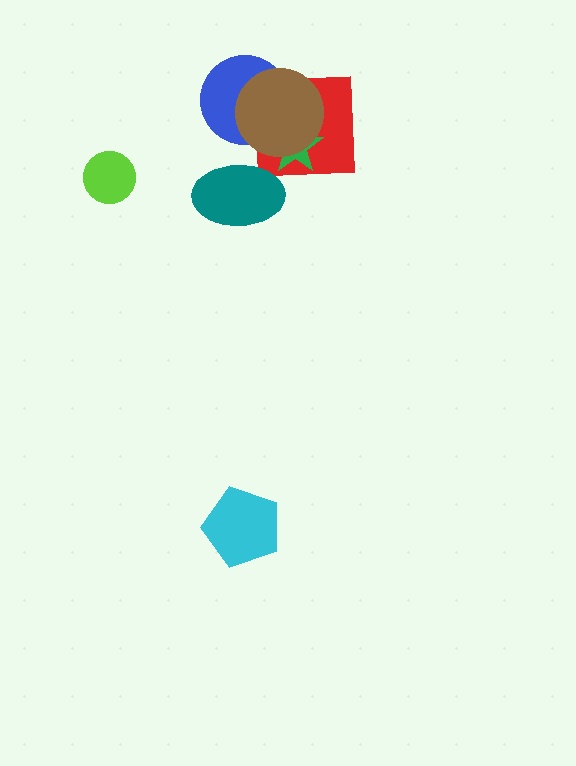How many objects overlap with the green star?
2 objects overlap with the green star.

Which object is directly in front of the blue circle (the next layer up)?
The red square is directly in front of the blue circle.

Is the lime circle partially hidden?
No, no other shape covers it.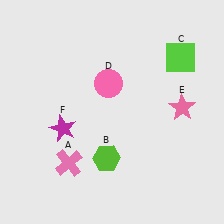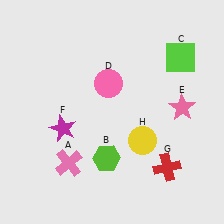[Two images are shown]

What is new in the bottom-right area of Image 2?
A yellow circle (H) was added in the bottom-right area of Image 2.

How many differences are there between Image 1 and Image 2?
There are 2 differences between the two images.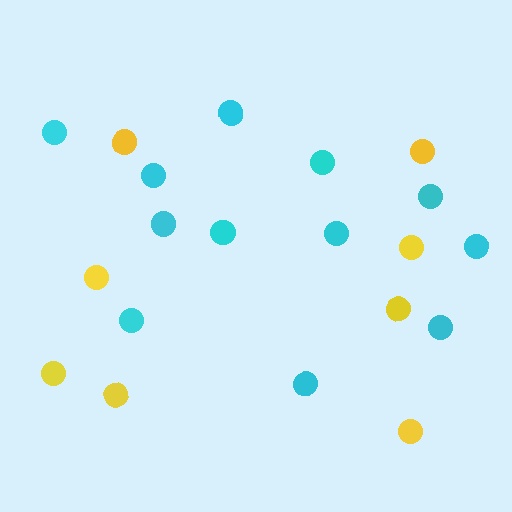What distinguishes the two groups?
There are 2 groups: one group of yellow circles (8) and one group of cyan circles (12).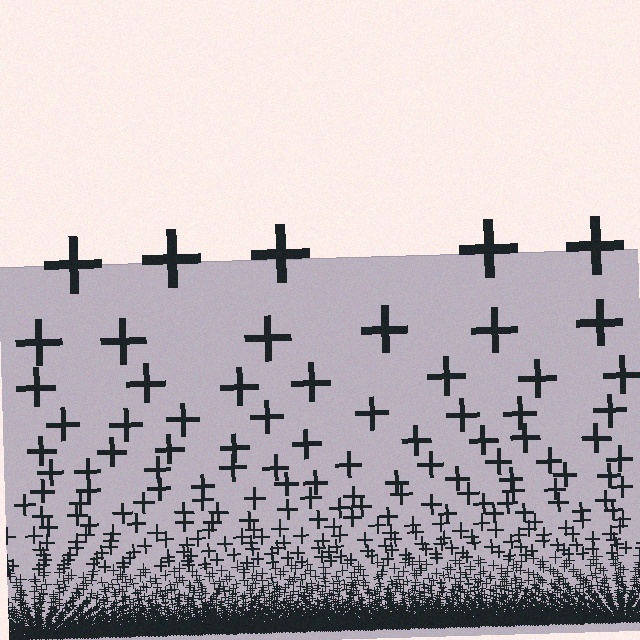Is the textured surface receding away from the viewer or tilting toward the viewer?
The surface appears to tilt toward the viewer. Texture elements get larger and sparser toward the top.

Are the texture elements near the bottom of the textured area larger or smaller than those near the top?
Smaller. The gradient is inverted — elements near the bottom are smaller and denser.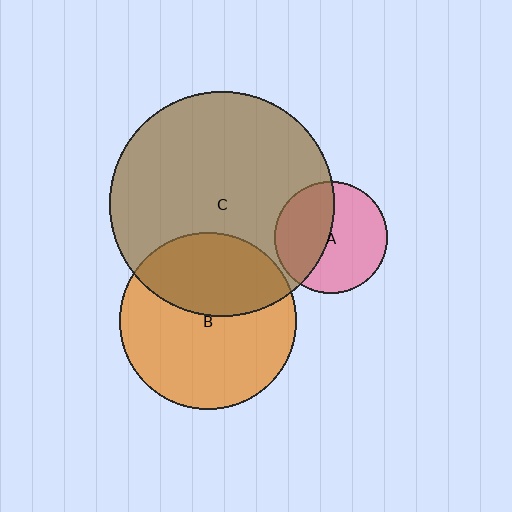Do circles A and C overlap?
Yes.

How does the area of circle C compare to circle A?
Approximately 4.0 times.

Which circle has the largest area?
Circle C (brown).